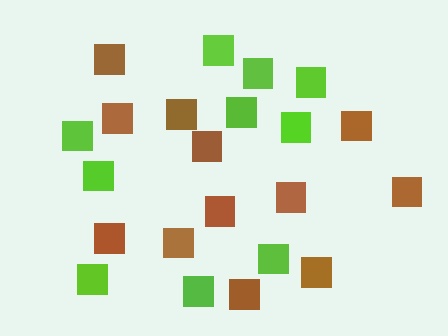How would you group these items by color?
There are 2 groups: one group of lime squares (10) and one group of brown squares (12).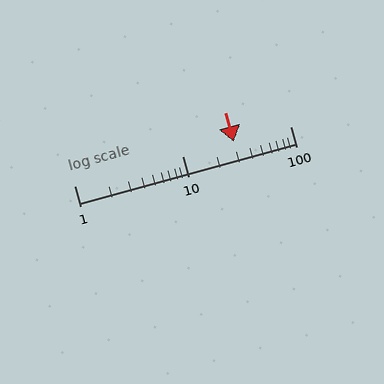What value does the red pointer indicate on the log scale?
The pointer indicates approximately 30.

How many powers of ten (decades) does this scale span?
The scale spans 2 decades, from 1 to 100.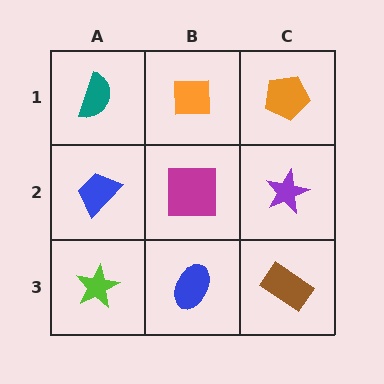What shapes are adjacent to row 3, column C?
A purple star (row 2, column C), a blue ellipse (row 3, column B).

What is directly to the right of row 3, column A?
A blue ellipse.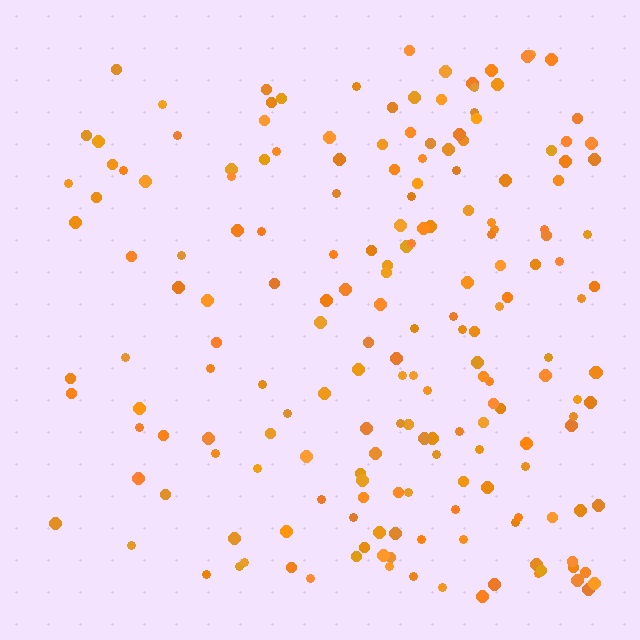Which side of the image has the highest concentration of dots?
The right.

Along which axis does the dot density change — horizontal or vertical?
Horizontal.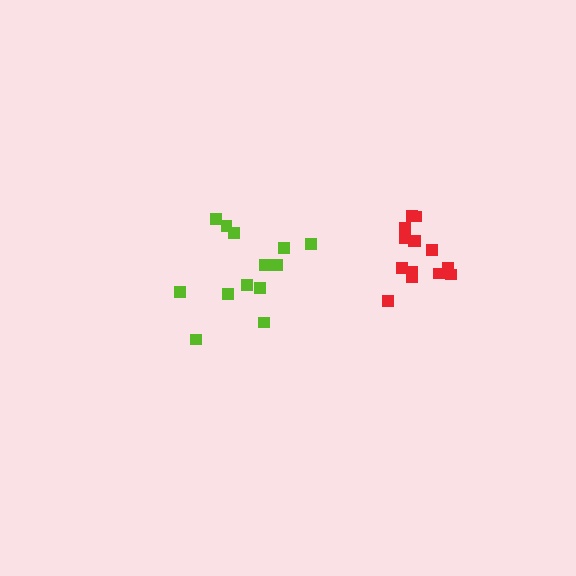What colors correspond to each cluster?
The clusters are colored: red, lime.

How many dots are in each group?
Group 1: 14 dots, Group 2: 13 dots (27 total).